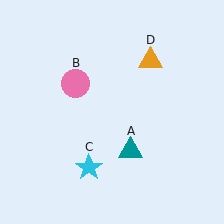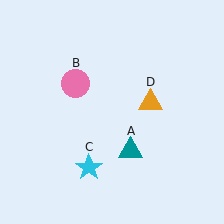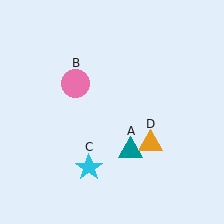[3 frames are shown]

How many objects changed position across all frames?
1 object changed position: orange triangle (object D).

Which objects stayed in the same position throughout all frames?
Teal triangle (object A) and pink circle (object B) and cyan star (object C) remained stationary.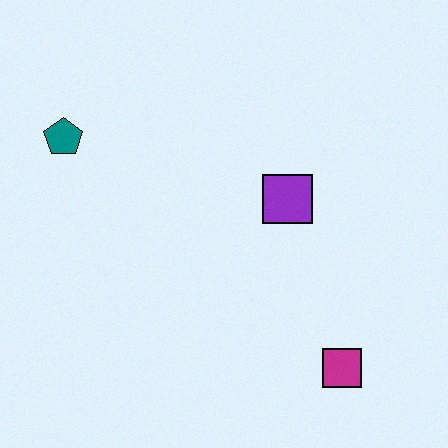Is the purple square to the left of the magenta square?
Yes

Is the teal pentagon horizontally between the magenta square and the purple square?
No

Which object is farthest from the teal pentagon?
The magenta square is farthest from the teal pentagon.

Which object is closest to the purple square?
The magenta square is closest to the purple square.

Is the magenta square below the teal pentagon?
Yes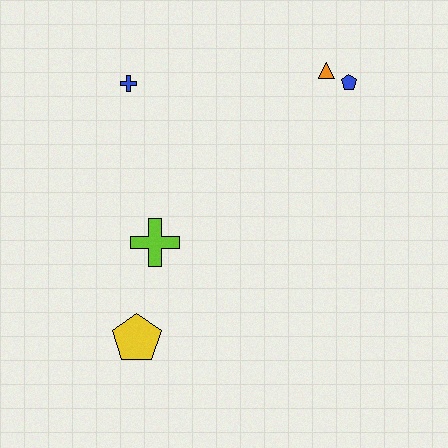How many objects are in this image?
There are 5 objects.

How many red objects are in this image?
There are no red objects.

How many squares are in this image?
There are no squares.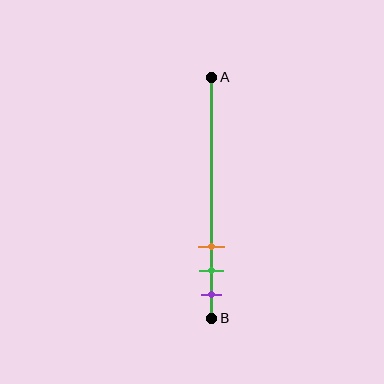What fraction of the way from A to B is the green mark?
The green mark is approximately 80% (0.8) of the way from A to B.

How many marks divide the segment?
There are 3 marks dividing the segment.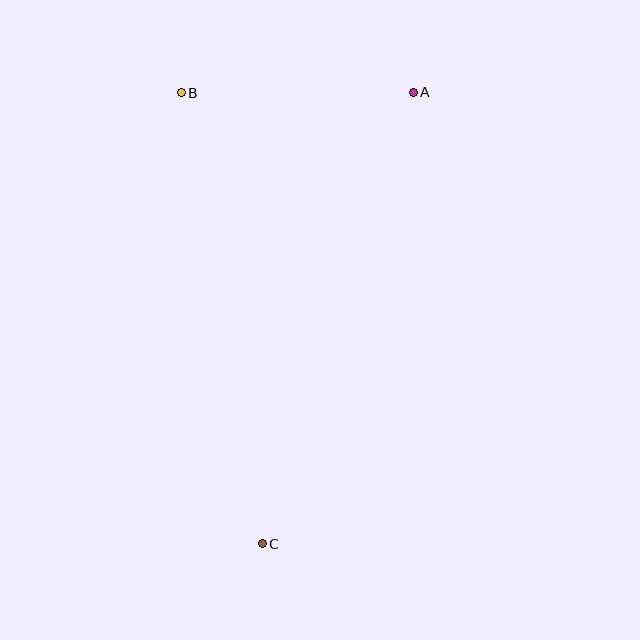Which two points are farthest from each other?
Points A and C are farthest from each other.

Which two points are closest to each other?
Points A and B are closest to each other.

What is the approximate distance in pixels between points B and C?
The distance between B and C is approximately 458 pixels.